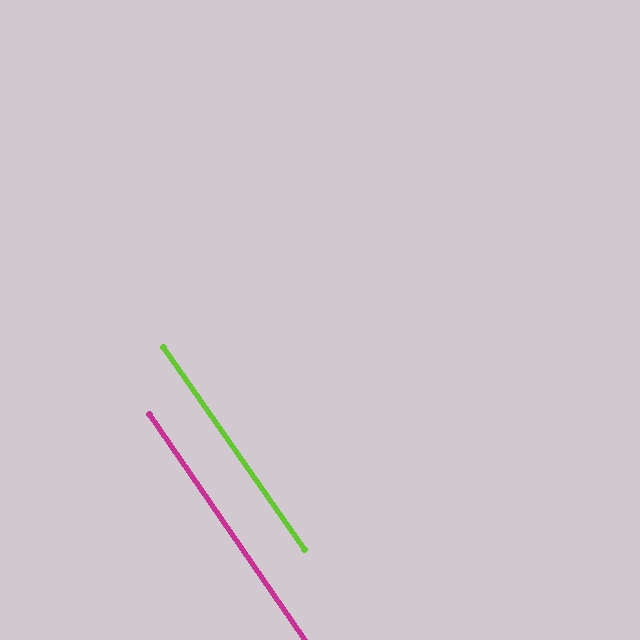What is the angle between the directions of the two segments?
Approximately 0 degrees.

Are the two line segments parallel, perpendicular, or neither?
Parallel — their directions differ by only 0.4°.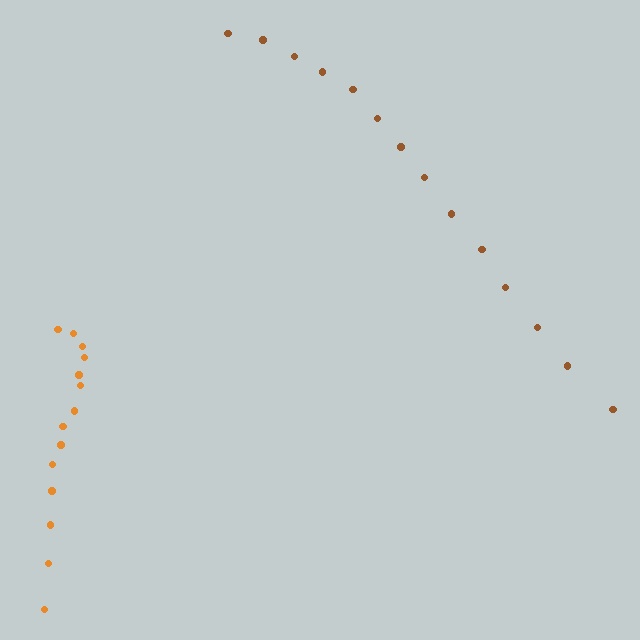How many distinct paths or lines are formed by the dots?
There are 2 distinct paths.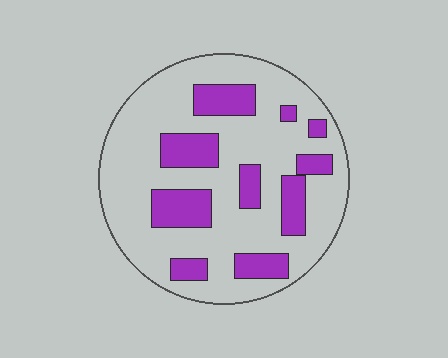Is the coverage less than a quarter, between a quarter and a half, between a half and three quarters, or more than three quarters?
Between a quarter and a half.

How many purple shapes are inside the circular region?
10.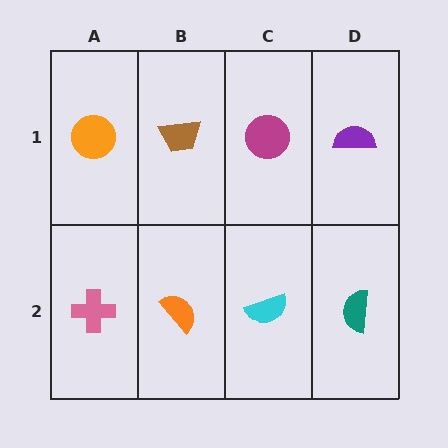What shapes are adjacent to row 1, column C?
A cyan semicircle (row 2, column C), a brown trapezoid (row 1, column B), a purple semicircle (row 1, column D).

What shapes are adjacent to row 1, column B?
An orange semicircle (row 2, column B), an orange circle (row 1, column A), a magenta circle (row 1, column C).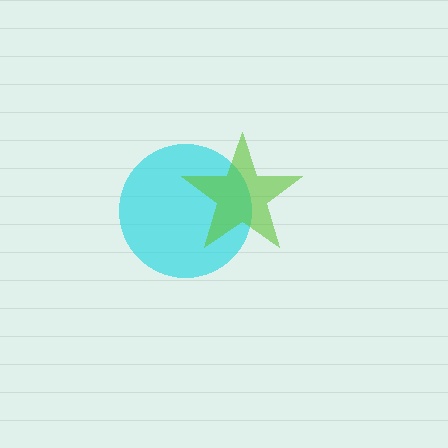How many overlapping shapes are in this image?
There are 2 overlapping shapes in the image.